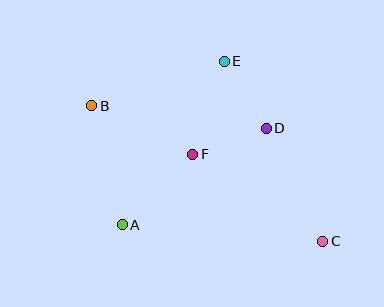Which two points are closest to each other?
Points D and F are closest to each other.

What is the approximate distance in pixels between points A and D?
The distance between A and D is approximately 173 pixels.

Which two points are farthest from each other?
Points B and C are farthest from each other.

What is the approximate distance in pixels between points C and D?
The distance between C and D is approximately 126 pixels.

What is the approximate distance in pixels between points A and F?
The distance between A and F is approximately 100 pixels.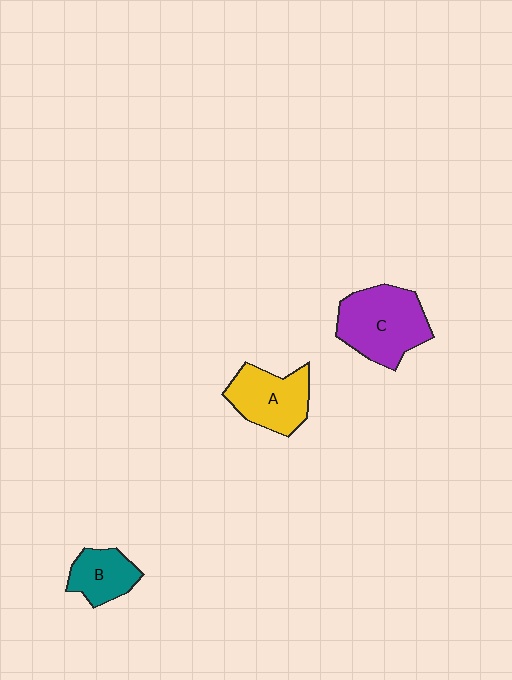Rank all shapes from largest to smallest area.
From largest to smallest: C (purple), A (yellow), B (teal).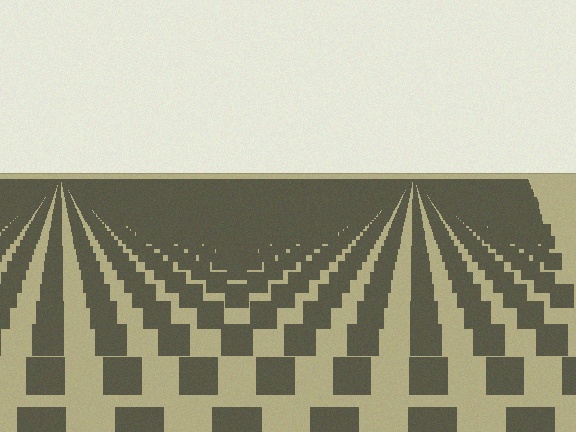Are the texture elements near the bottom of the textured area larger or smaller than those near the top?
Larger. Near the bottom, elements are closer to the viewer and appear at a bigger on-screen size.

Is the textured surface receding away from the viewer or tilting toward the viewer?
The surface is receding away from the viewer. Texture elements get smaller and denser toward the top.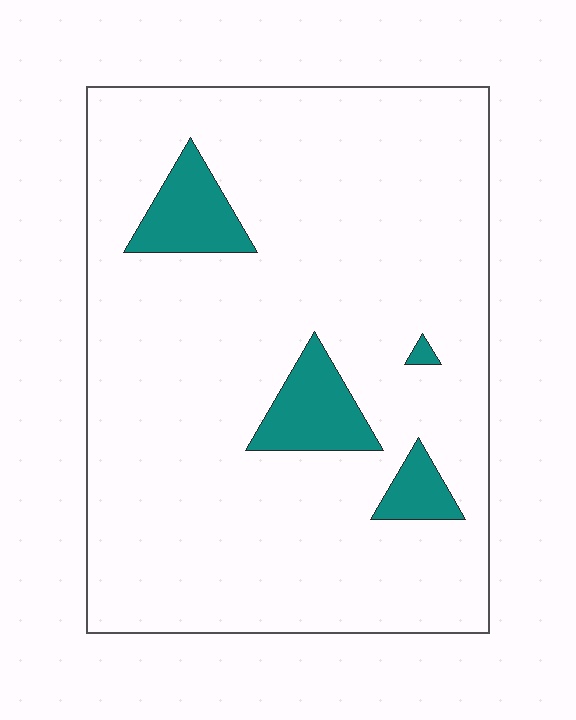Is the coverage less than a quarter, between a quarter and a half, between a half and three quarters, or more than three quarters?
Less than a quarter.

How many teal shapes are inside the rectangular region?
4.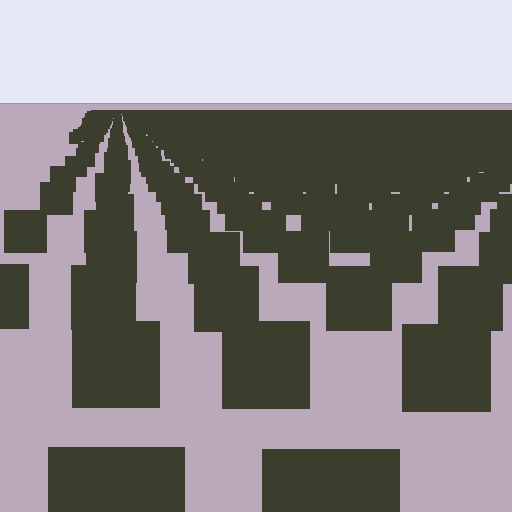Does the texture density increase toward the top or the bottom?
Density increases toward the top.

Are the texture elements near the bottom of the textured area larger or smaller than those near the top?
Larger. Near the bottom, elements are closer to the viewer and appear at a bigger on-screen size.